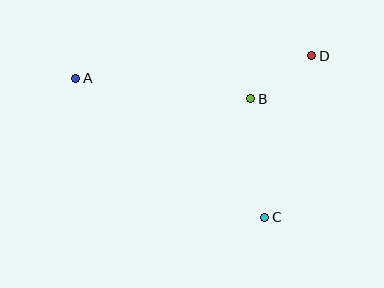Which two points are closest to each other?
Points B and D are closest to each other.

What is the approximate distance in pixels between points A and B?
The distance between A and B is approximately 176 pixels.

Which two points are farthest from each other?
Points A and D are farthest from each other.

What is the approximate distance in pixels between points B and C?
The distance between B and C is approximately 119 pixels.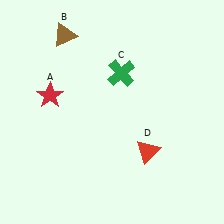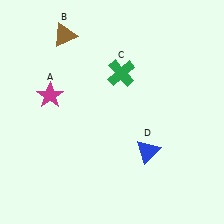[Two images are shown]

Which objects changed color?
A changed from red to magenta. D changed from red to blue.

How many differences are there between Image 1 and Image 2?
There are 2 differences between the two images.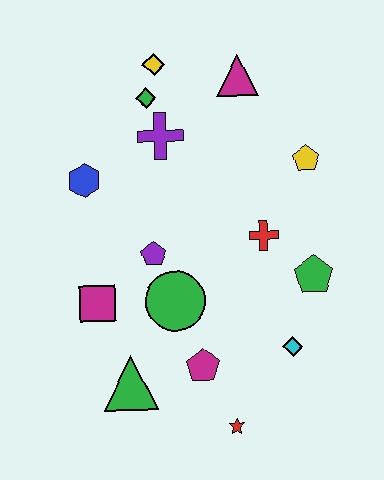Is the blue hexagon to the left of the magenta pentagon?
Yes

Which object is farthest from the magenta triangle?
The red star is farthest from the magenta triangle.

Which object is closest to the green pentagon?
The red cross is closest to the green pentagon.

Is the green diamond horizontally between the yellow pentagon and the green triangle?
Yes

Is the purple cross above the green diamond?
No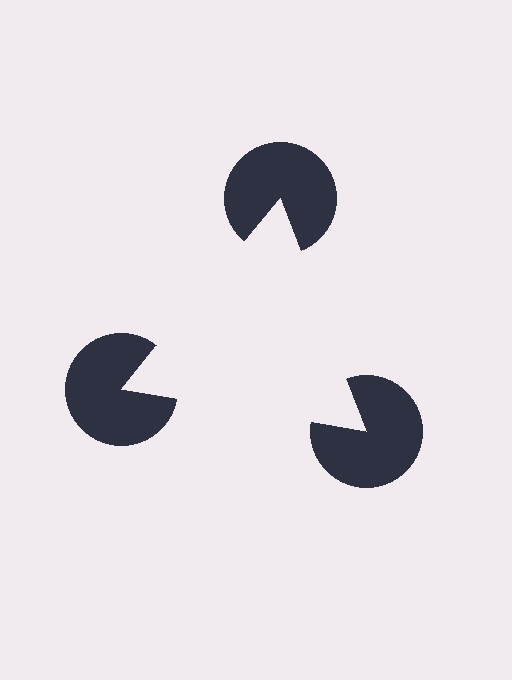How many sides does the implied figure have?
3 sides.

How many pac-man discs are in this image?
There are 3 — one at each vertex of the illusory triangle.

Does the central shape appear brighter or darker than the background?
It typically appears slightly brighter than the background, even though no actual brightness change is drawn.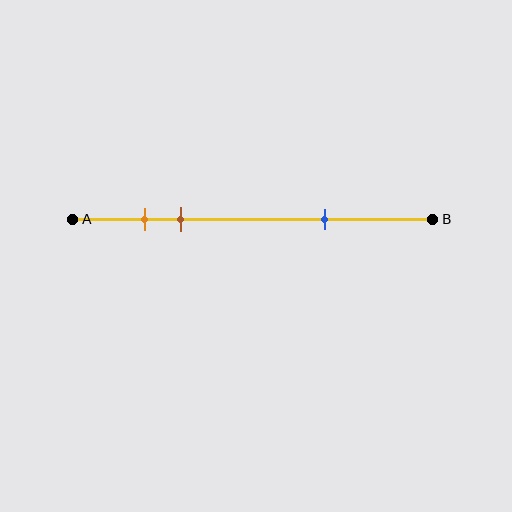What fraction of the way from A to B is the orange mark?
The orange mark is approximately 20% (0.2) of the way from A to B.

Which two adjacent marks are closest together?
The orange and brown marks are the closest adjacent pair.